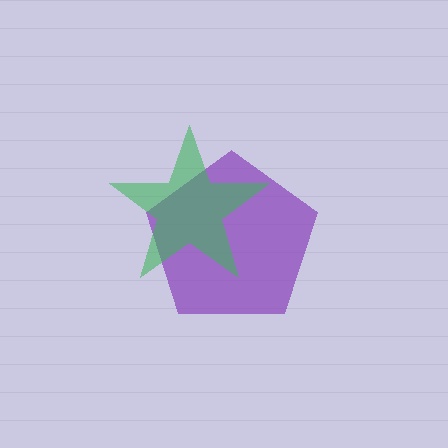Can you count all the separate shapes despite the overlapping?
Yes, there are 2 separate shapes.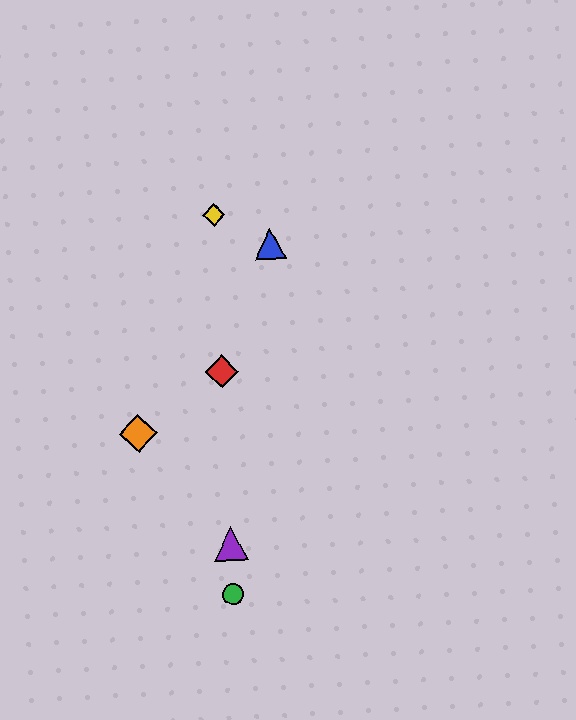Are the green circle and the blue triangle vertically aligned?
No, the green circle is at x≈233 and the blue triangle is at x≈270.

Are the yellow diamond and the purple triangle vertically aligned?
Yes, both are at x≈214.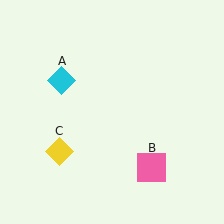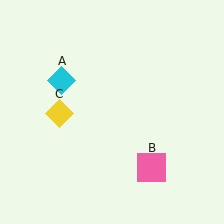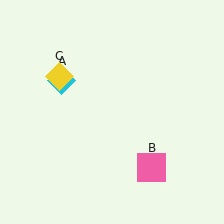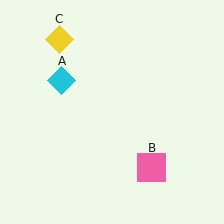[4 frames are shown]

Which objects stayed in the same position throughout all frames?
Cyan diamond (object A) and pink square (object B) remained stationary.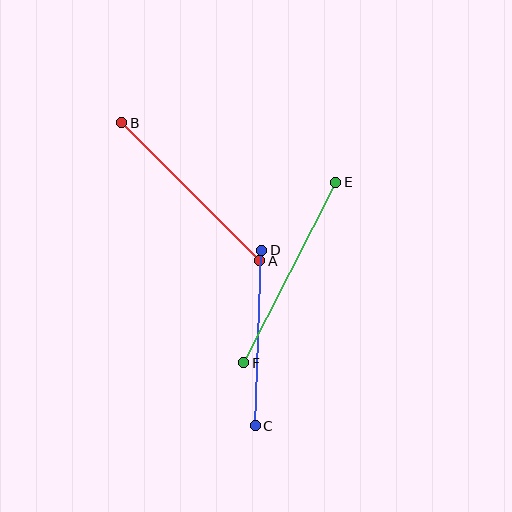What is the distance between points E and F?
The distance is approximately 202 pixels.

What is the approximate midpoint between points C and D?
The midpoint is at approximately (258, 338) pixels.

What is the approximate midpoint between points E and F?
The midpoint is at approximately (290, 272) pixels.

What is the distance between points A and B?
The distance is approximately 195 pixels.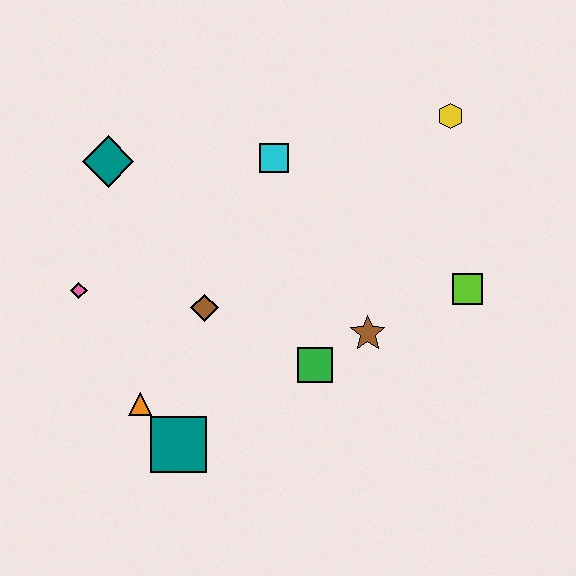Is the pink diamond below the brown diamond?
No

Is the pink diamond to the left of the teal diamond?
Yes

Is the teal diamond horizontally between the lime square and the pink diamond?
Yes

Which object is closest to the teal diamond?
The pink diamond is closest to the teal diamond.